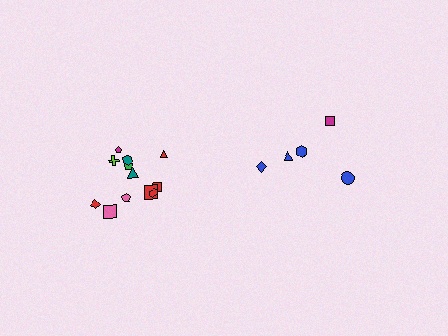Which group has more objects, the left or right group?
The left group.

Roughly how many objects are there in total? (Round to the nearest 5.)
Roughly 15 objects in total.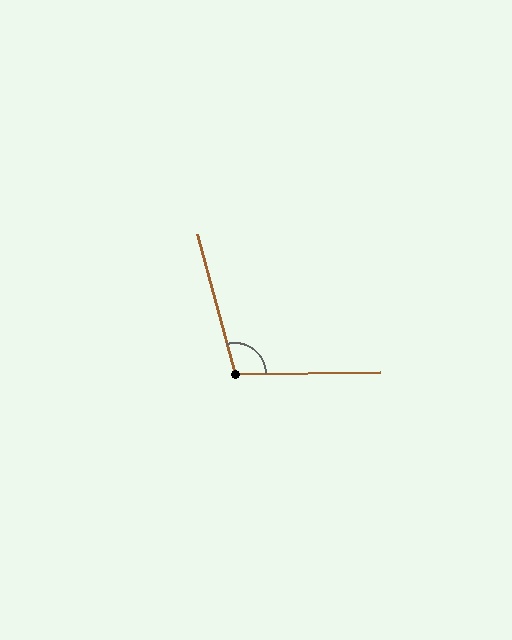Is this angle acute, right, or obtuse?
It is obtuse.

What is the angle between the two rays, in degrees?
Approximately 104 degrees.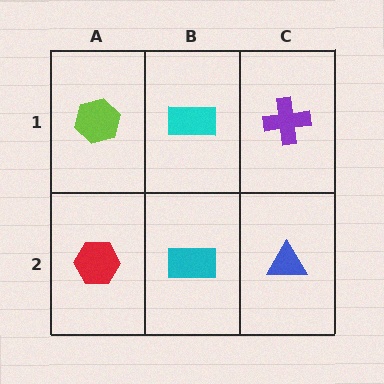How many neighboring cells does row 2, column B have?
3.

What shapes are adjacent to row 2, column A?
A lime hexagon (row 1, column A), a cyan rectangle (row 2, column B).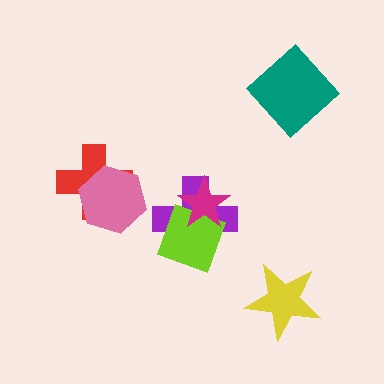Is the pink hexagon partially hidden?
No, no other shape covers it.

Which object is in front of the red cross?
The pink hexagon is in front of the red cross.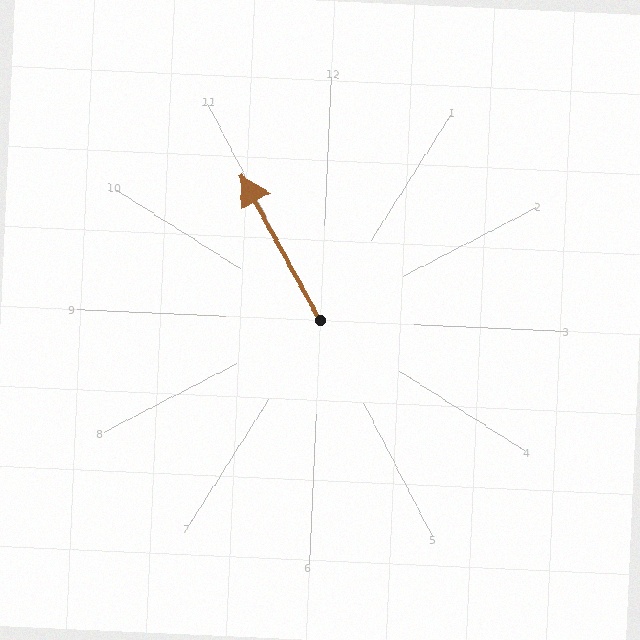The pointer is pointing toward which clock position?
Roughly 11 o'clock.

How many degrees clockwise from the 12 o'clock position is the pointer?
Approximately 329 degrees.